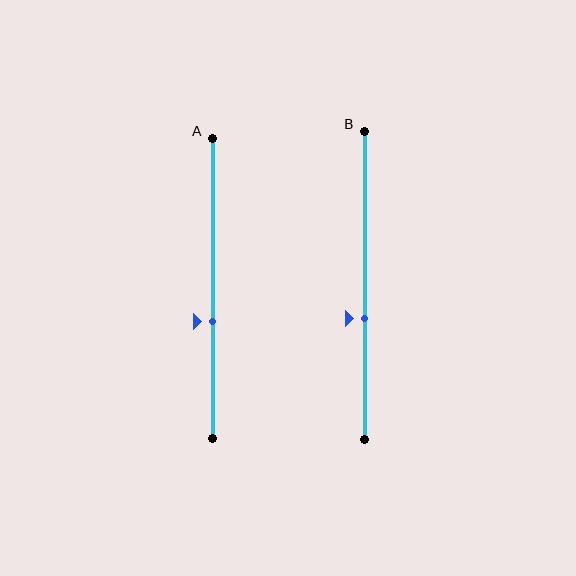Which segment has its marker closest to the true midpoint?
Segment B has its marker closest to the true midpoint.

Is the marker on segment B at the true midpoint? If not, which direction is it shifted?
No, the marker on segment B is shifted downward by about 11% of the segment length.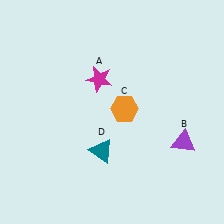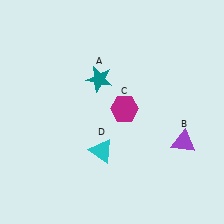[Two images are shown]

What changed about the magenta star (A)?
In Image 1, A is magenta. In Image 2, it changed to teal.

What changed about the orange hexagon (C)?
In Image 1, C is orange. In Image 2, it changed to magenta.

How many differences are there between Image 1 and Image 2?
There are 3 differences between the two images.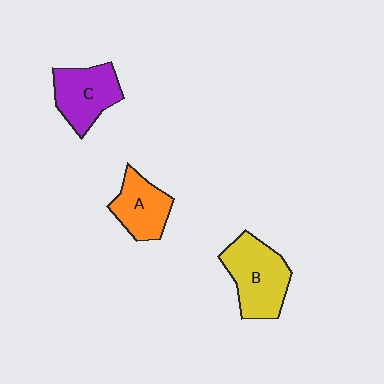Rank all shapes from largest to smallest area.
From largest to smallest: B (yellow), C (purple), A (orange).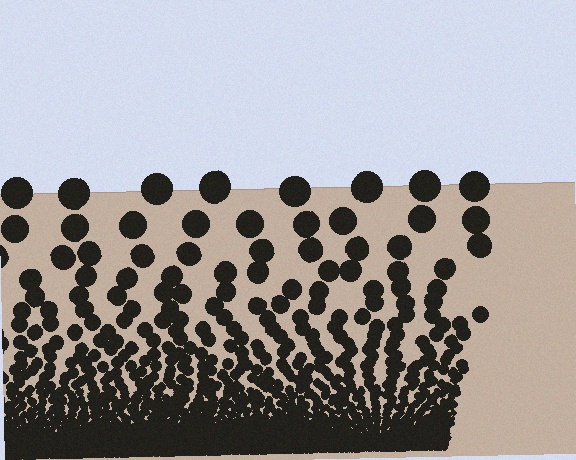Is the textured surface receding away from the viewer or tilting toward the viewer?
The surface appears to tilt toward the viewer. Texture elements get larger and sparser toward the top.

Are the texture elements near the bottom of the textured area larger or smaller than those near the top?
Smaller. The gradient is inverted — elements near the bottom are smaller and denser.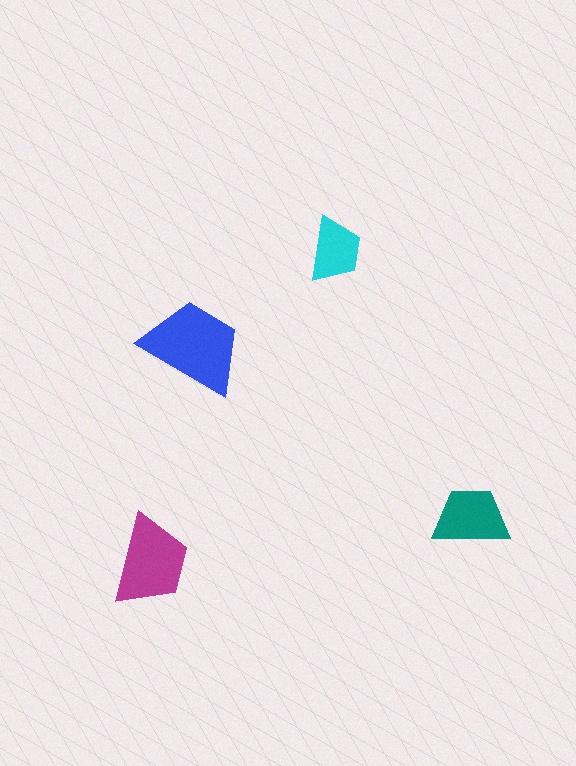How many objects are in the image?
There are 4 objects in the image.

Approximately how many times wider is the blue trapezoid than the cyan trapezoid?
About 1.5 times wider.